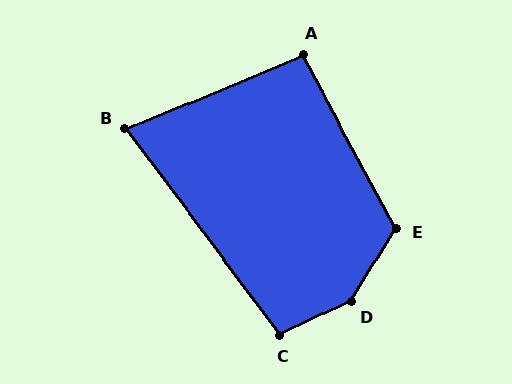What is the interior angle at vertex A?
Approximately 96 degrees (obtuse).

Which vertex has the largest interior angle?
D, at approximately 147 degrees.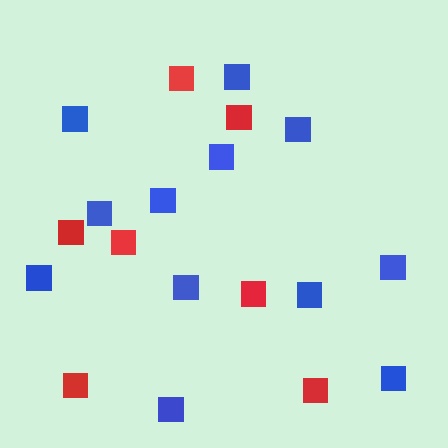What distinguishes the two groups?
There are 2 groups: one group of red squares (7) and one group of blue squares (12).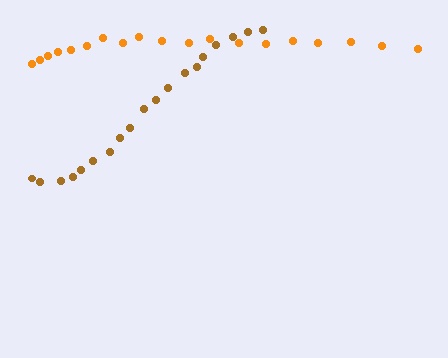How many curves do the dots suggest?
There are 2 distinct paths.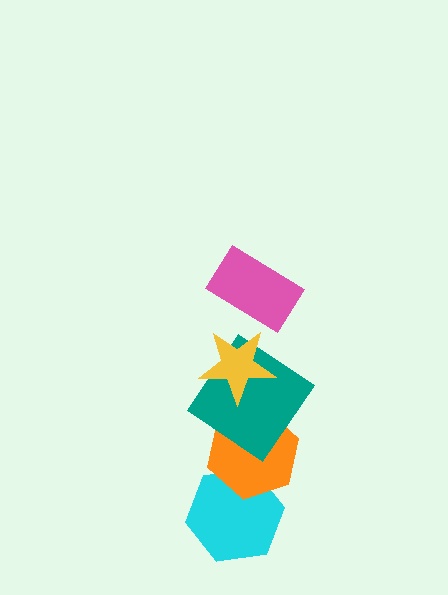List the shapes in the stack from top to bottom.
From top to bottom: the pink rectangle, the yellow star, the teal diamond, the orange hexagon, the cyan hexagon.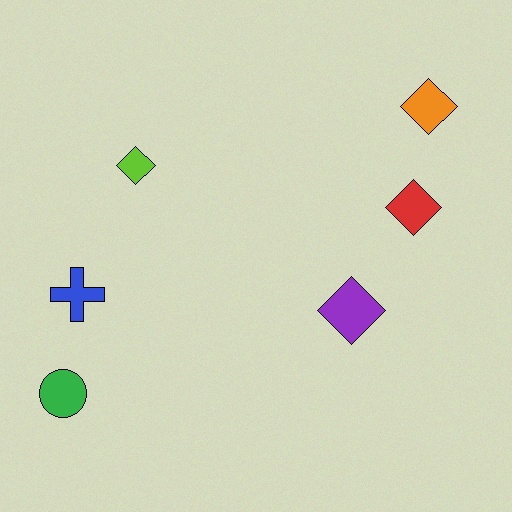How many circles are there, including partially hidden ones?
There is 1 circle.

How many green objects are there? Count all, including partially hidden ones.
There is 1 green object.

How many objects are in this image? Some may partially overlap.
There are 6 objects.